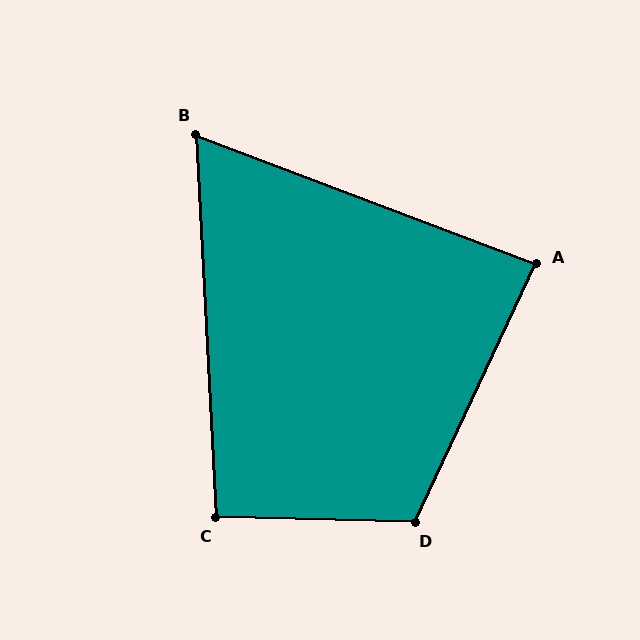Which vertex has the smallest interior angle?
B, at approximately 66 degrees.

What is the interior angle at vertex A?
Approximately 86 degrees (approximately right).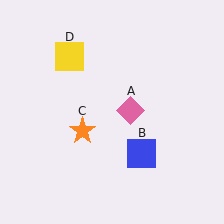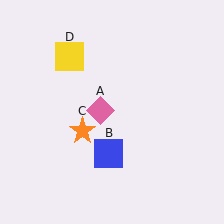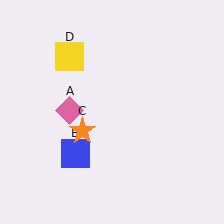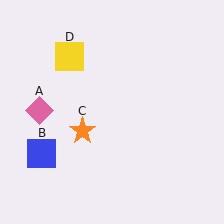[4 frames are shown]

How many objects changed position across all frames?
2 objects changed position: pink diamond (object A), blue square (object B).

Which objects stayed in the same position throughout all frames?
Orange star (object C) and yellow square (object D) remained stationary.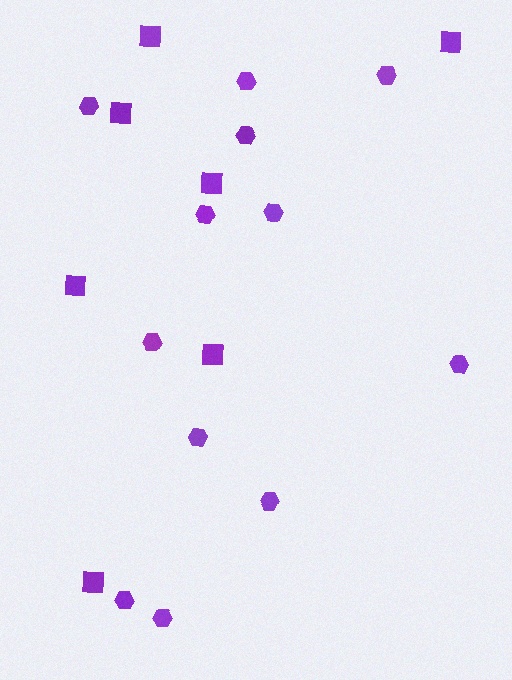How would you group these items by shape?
There are 2 groups: one group of hexagons (12) and one group of squares (7).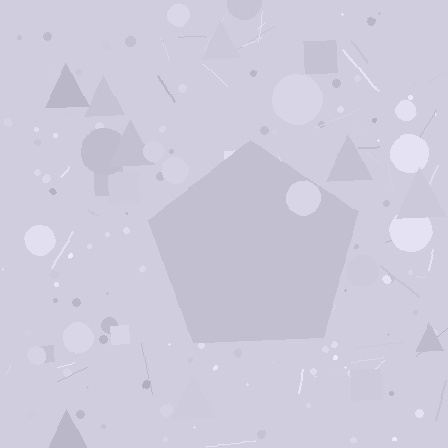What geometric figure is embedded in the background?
A pentagon is embedded in the background.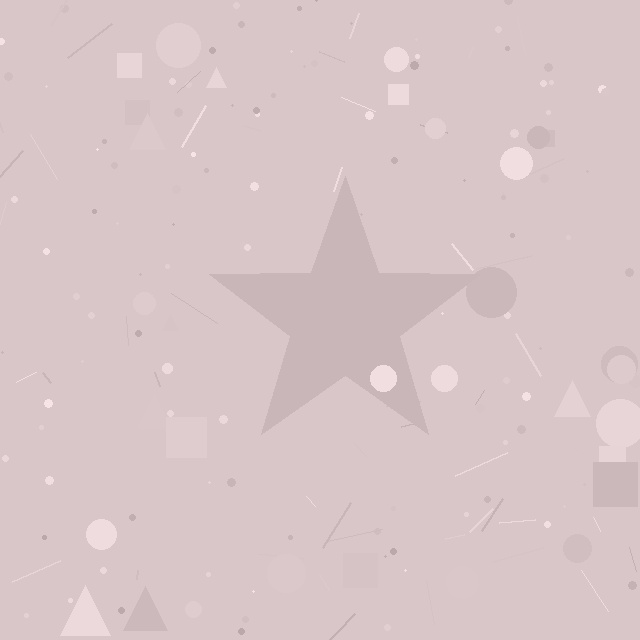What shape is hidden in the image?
A star is hidden in the image.